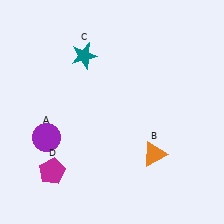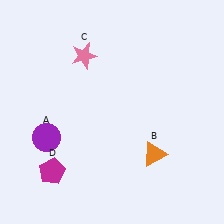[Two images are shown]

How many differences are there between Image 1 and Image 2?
There is 1 difference between the two images.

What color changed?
The star (C) changed from teal in Image 1 to pink in Image 2.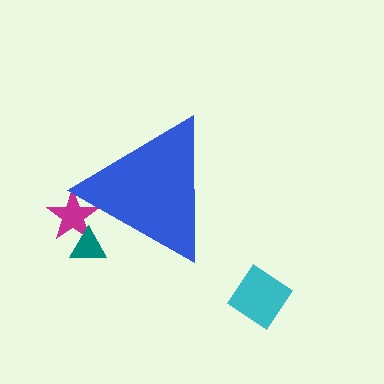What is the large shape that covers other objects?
A blue triangle.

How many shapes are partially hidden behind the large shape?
2 shapes are partially hidden.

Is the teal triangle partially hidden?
Yes, the teal triangle is partially hidden behind the blue triangle.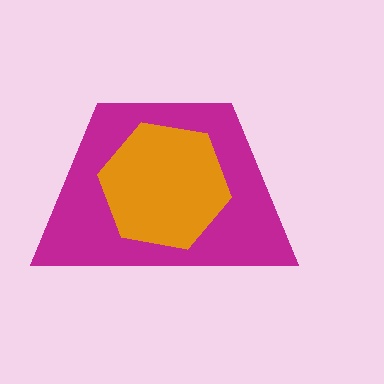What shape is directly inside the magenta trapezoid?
The orange hexagon.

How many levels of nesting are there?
2.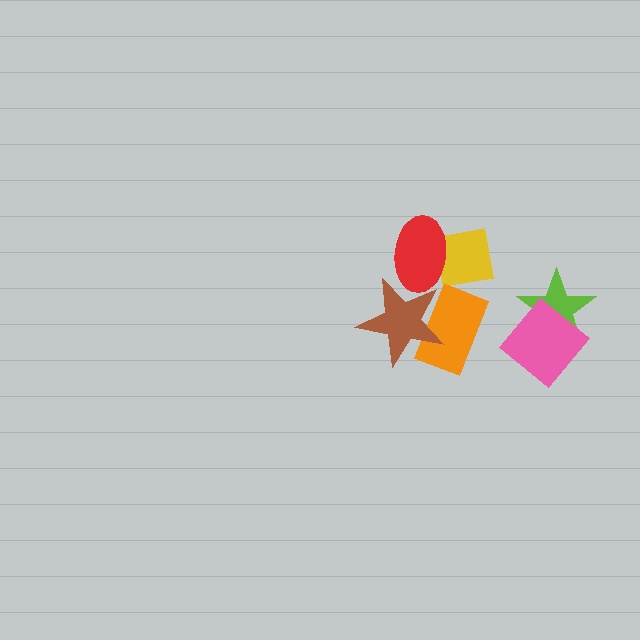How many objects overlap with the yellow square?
1 object overlaps with the yellow square.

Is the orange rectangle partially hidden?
Yes, it is partially covered by another shape.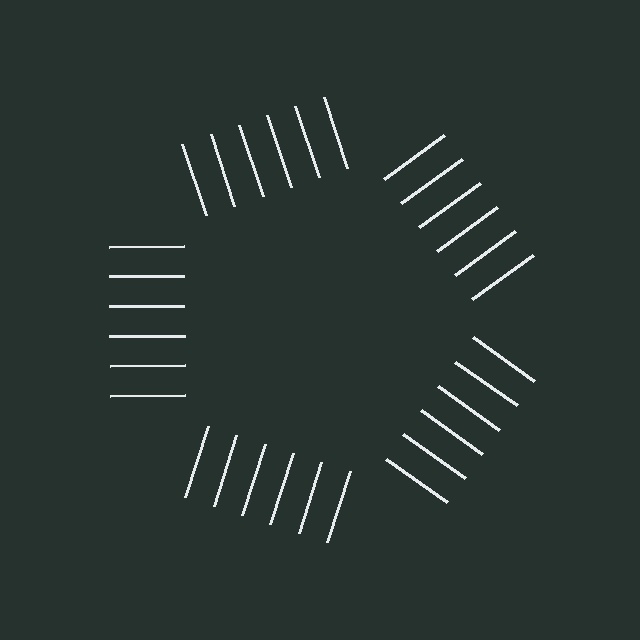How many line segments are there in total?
30 — 6 along each of the 5 edges.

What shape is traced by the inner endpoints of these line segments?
An illusory pentagon — the line segments terminate on its edges but no continuous stroke is drawn.